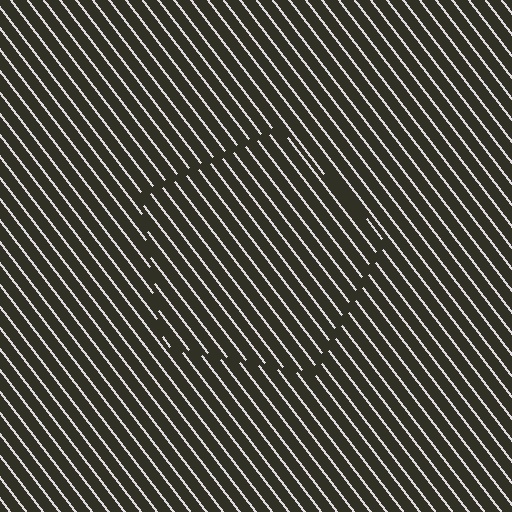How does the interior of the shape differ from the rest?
The interior of the shape contains the same grating, shifted by half a period — the contour is defined by the phase discontinuity where line-ends from the inner and outer gratings abut.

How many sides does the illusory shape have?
5 sides — the line-ends trace a pentagon.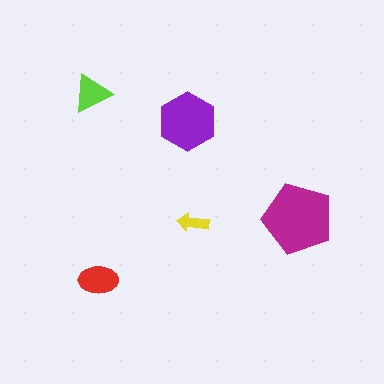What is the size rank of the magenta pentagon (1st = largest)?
1st.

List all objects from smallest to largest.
The yellow arrow, the lime triangle, the red ellipse, the purple hexagon, the magenta pentagon.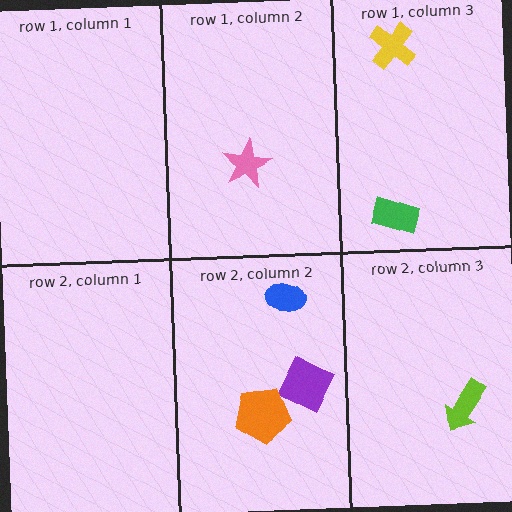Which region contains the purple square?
The row 2, column 2 region.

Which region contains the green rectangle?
The row 1, column 3 region.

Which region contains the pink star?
The row 1, column 2 region.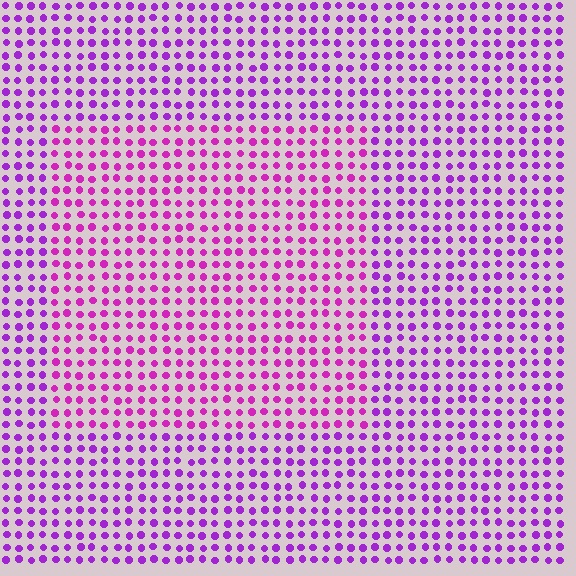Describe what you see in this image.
The image is filled with small purple elements in a uniform arrangement. A rectangle-shaped region is visible where the elements are tinted to a slightly different hue, forming a subtle color boundary.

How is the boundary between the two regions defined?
The boundary is defined purely by a slight shift in hue (about 24 degrees). Spacing, size, and orientation are identical on both sides.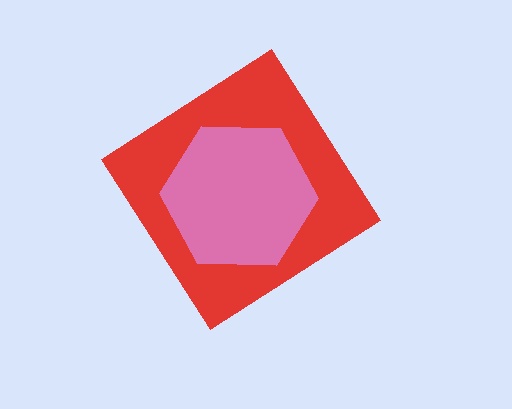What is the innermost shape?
The pink hexagon.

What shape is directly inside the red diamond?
The pink hexagon.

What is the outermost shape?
The red diamond.